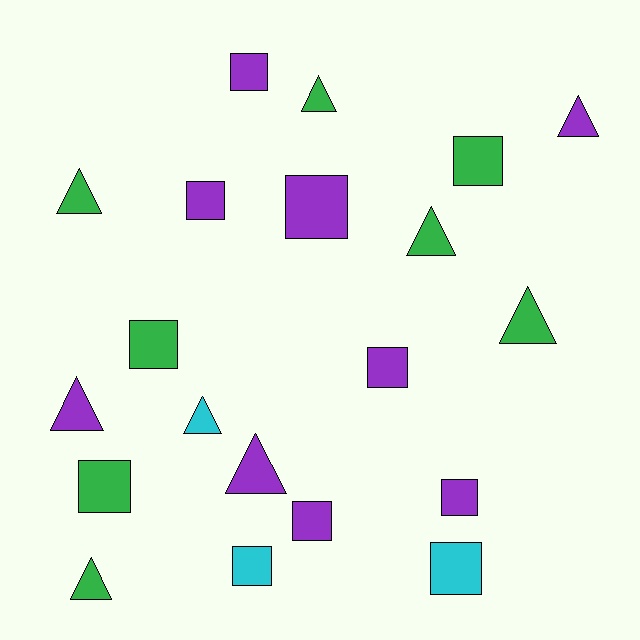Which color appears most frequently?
Purple, with 9 objects.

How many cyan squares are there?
There are 2 cyan squares.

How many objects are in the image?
There are 20 objects.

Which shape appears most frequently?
Square, with 11 objects.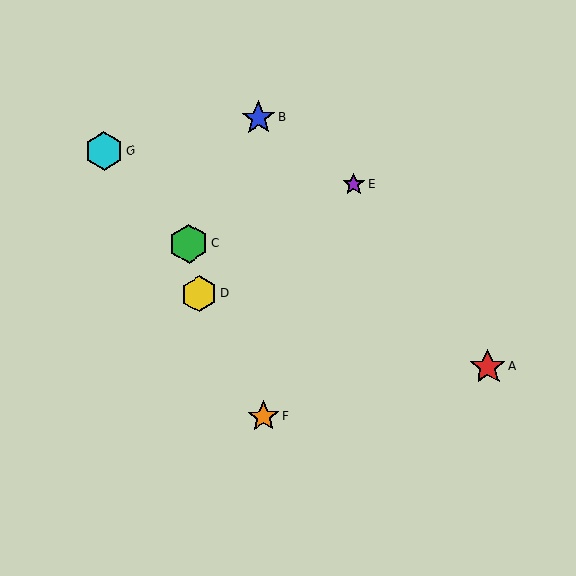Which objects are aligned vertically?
Objects B, F are aligned vertically.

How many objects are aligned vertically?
2 objects (B, F) are aligned vertically.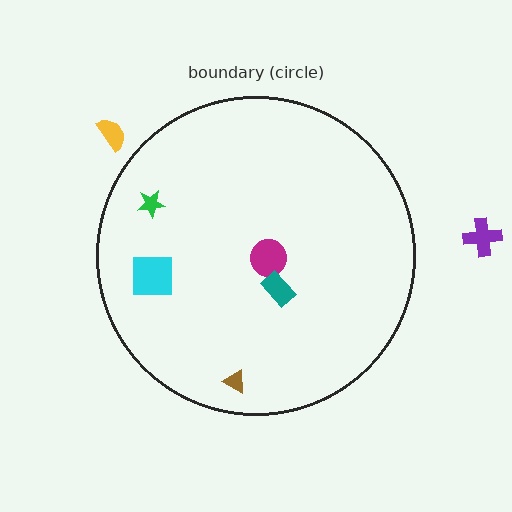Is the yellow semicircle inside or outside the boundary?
Outside.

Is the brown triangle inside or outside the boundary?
Inside.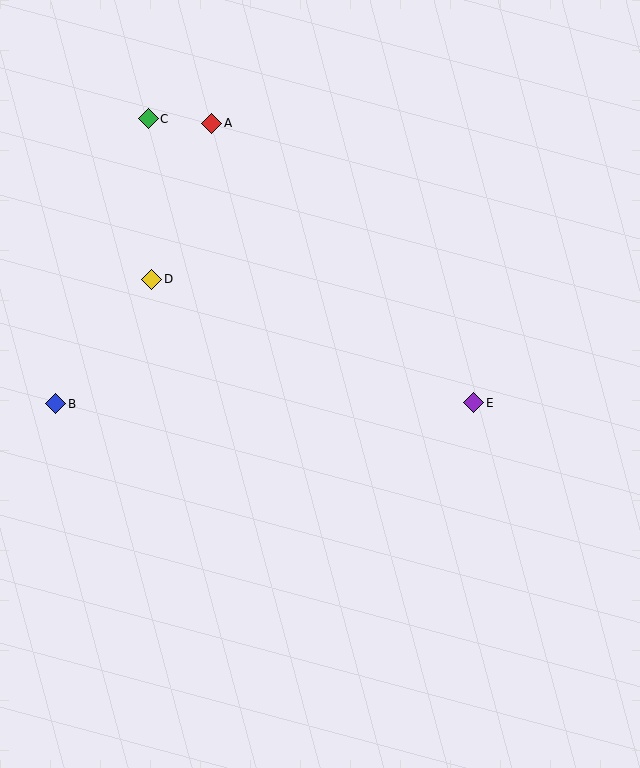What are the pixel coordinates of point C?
Point C is at (148, 119).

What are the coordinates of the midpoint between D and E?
The midpoint between D and E is at (313, 341).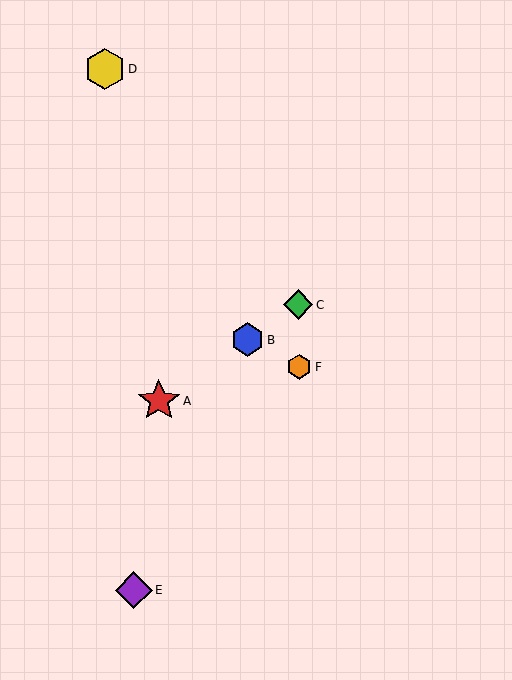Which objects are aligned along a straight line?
Objects A, B, C are aligned along a straight line.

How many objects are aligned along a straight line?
3 objects (A, B, C) are aligned along a straight line.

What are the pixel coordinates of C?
Object C is at (298, 305).